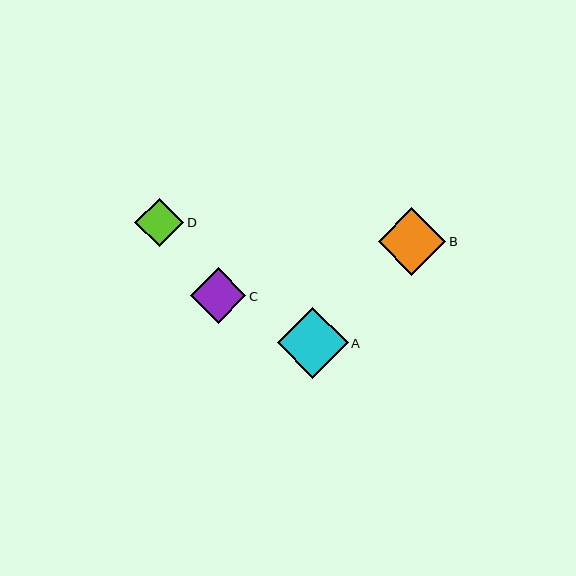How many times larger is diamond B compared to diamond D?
Diamond B is approximately 1.4 times the size of diamond D.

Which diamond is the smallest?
Diamond D is the smallest with a size of approximately 49 pixels.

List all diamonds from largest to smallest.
From largest to smallest: A, B, C, D.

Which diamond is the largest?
Diamond A is the largest with a size of approximately 71 pixels.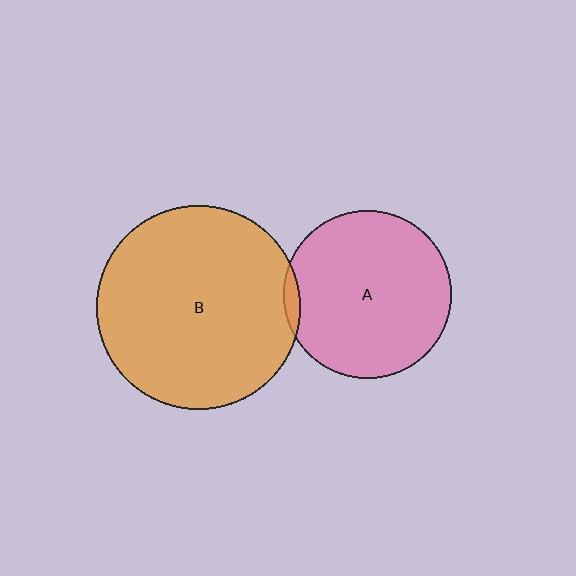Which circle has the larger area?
Circle B (orange).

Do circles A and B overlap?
Yes.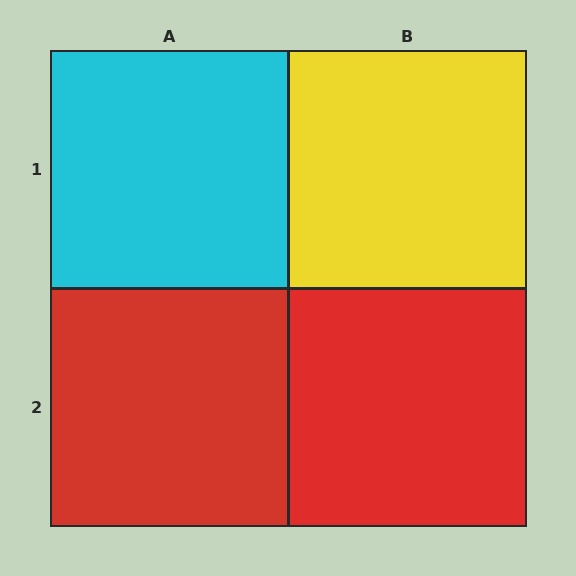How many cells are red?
2 cells are red.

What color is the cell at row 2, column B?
Red.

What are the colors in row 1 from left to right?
Cyan, yellow.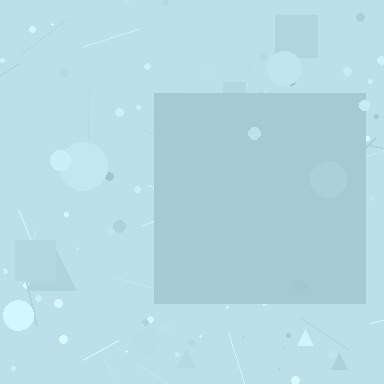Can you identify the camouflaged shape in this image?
The camouflaged shape is a square.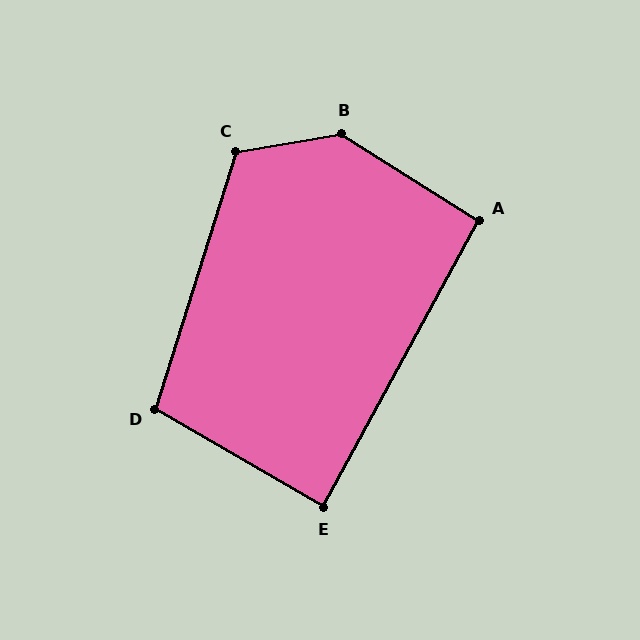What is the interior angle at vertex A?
Approximately 94 degrees (approximately right).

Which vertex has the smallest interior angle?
E, at approximately 88 degrees.